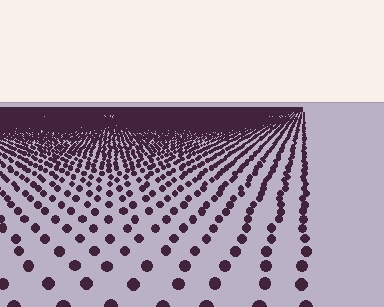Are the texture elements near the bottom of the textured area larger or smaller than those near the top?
Larger. Near the bottom, elements are closer to the viewer and appear at a bigger on-screen size.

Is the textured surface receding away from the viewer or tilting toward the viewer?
The surface is receding away from the viewer. Texture elements get smaller and denser toward the top.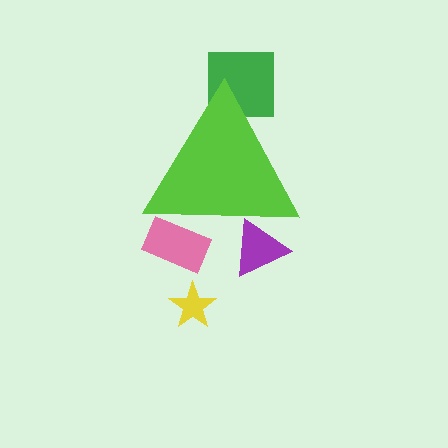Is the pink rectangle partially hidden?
Yes, the pink rectangle is partially hidden behind the lime triangle.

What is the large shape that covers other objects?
A lime triangle.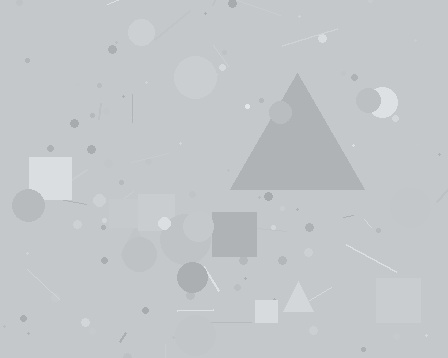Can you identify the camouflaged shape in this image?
The camouflaged shape is a triangle.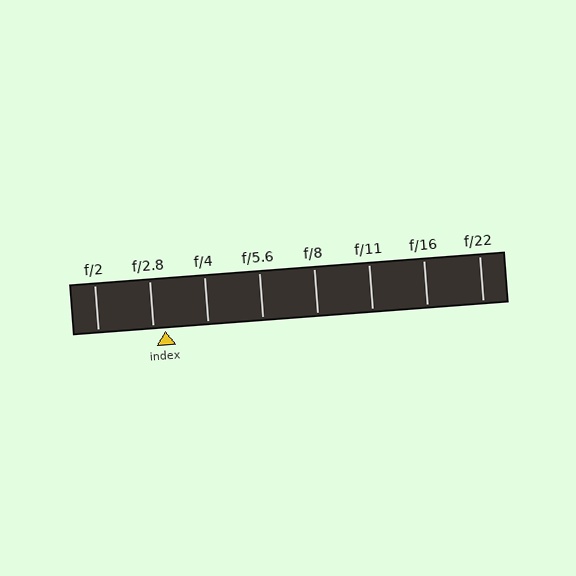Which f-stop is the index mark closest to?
The index mark is closest to f/2.8.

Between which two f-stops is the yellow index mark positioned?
The index mark is between f/2.8 and f/4.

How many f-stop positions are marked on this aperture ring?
There are 8 f-stop positions marked.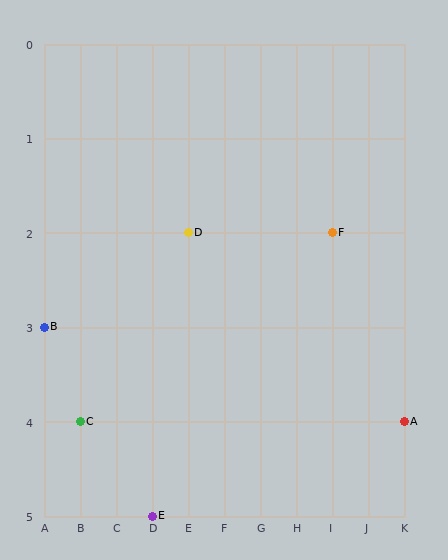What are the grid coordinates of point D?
Point D is at grid coordinates (E, 2).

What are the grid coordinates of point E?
Point E is at grid coordinates (D, 5).